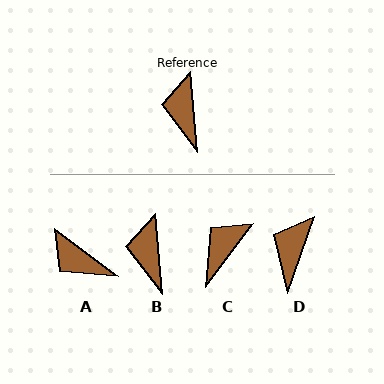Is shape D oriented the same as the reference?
No, it is off by about 24 degrees.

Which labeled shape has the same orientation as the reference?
B.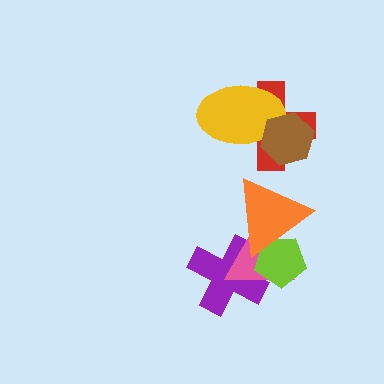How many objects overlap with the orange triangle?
3 objects overlap with the orange triangle.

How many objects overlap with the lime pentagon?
3 objects overlap with the lime pentagon.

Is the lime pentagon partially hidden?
Yes, it is partially covered by another shape.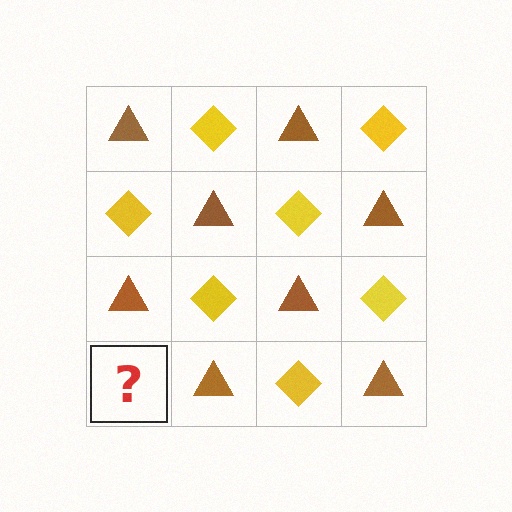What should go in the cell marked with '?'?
The missing cell should contain a yellow diamond.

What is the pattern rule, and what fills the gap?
The rule is that it alternates brown triangle and yellow diamond in a checkerboard pattern. The gap should be filled with a yellow diamond.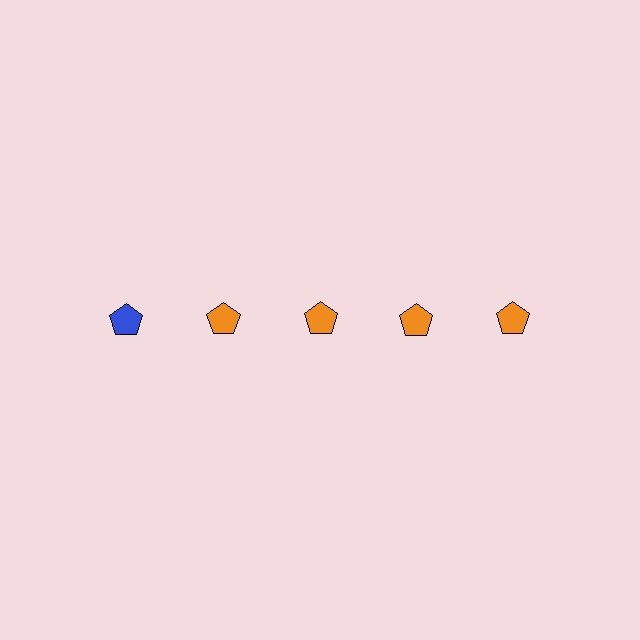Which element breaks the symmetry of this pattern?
The blue pentagon in the top row, leftmost column breaks the symmetry. All other shapes are orange pentagons.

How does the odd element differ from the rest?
It has a different color: blue instead of orange.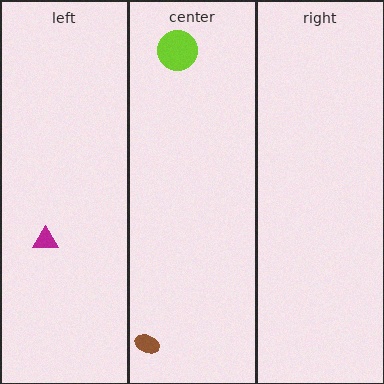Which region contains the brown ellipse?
The center region.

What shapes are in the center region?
The brown ellipse, the lime circle.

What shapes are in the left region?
The magenta triangle.